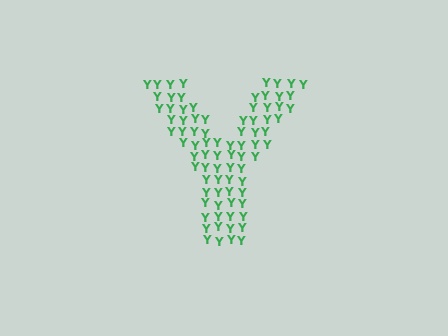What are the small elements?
The small elements are letter Y's.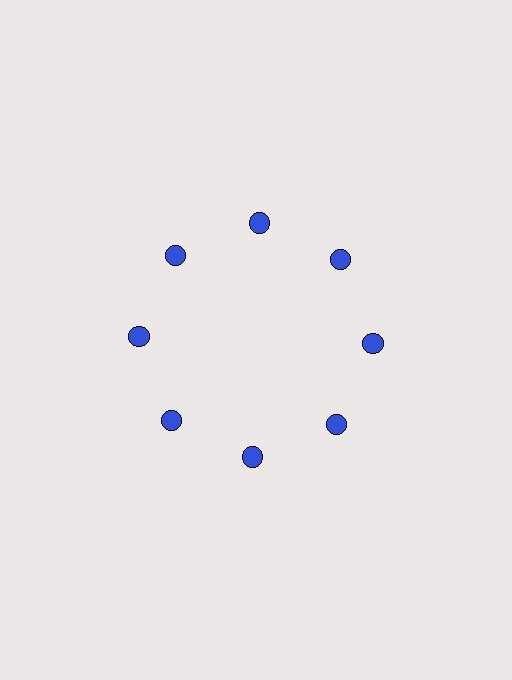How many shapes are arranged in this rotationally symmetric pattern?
There are 8 shapes, arranged in 8 groups of 1.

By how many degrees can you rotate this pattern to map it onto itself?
The pattern maps onto itself every 45 degrees of rotation.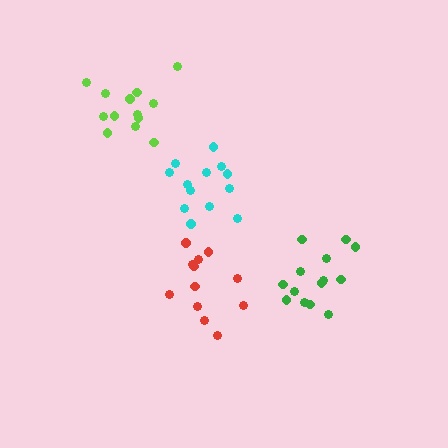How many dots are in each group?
Group 1: 14 dots, Group 2: 12 dots, Group 3: 13 dots, Group 4: 13 dots (52 total).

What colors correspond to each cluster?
The clusters are colored: green, red, lime, cyan.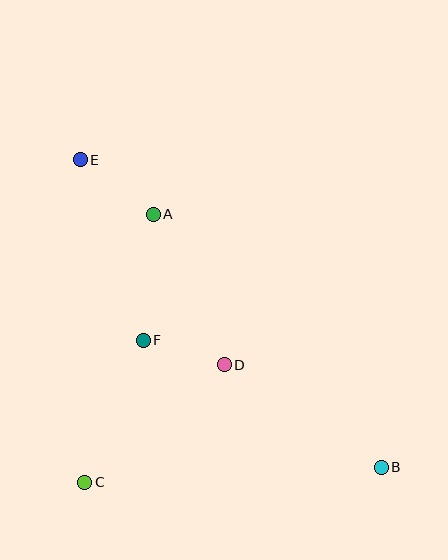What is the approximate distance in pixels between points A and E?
The distance between A and E is approximately 91 pixels.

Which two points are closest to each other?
Points D and F are closest to each other.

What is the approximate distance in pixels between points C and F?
The distance between C and F is approximately 153 pixels.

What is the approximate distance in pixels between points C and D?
The distance between C and D is approximately 182 pixels.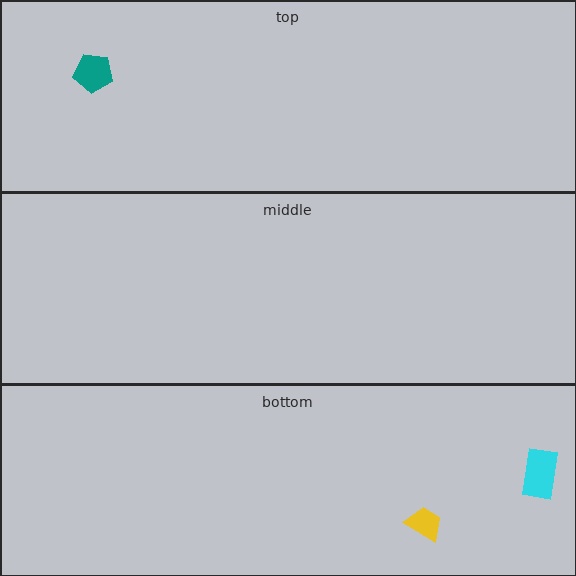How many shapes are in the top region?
1.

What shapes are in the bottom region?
The cyan rectangle, the yellow trapezoid.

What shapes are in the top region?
The teal pentagon.